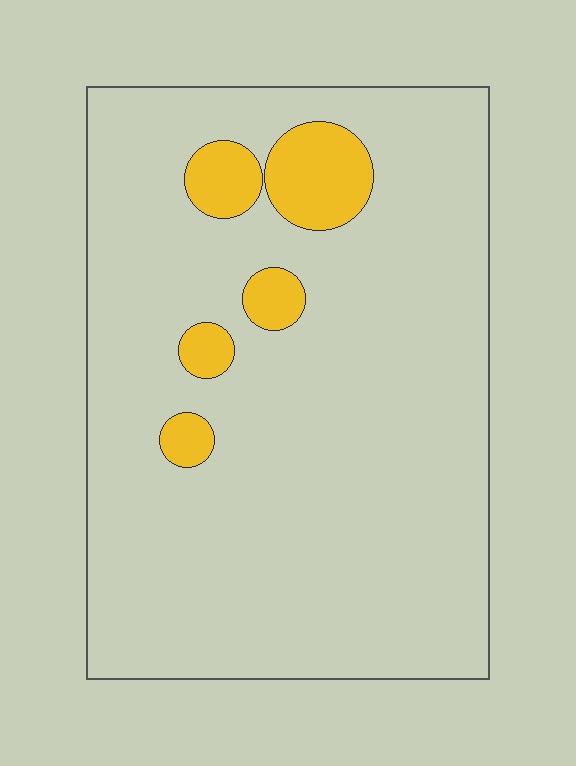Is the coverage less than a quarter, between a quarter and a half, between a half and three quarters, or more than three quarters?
Less than a quarter.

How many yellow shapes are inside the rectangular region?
5.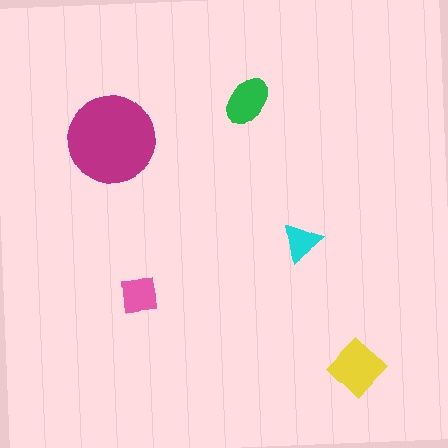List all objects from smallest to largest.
The cyan triangle, the pink square, the green ellipse, the yellow diamond, the magenta circle.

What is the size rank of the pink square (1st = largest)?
4th.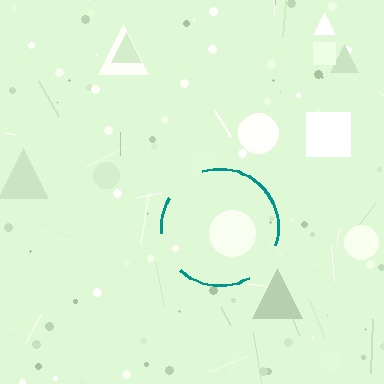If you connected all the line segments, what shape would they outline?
They would outline a circle.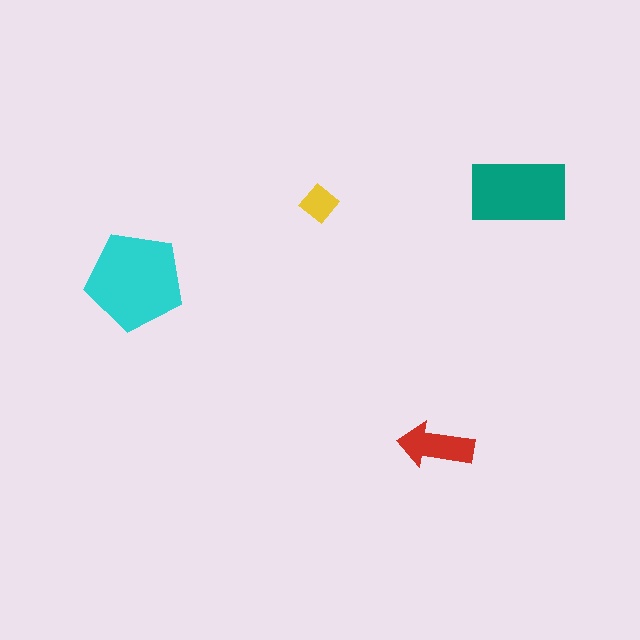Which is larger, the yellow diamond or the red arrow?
The red arrow.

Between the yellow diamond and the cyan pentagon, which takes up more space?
The cyan pentagon.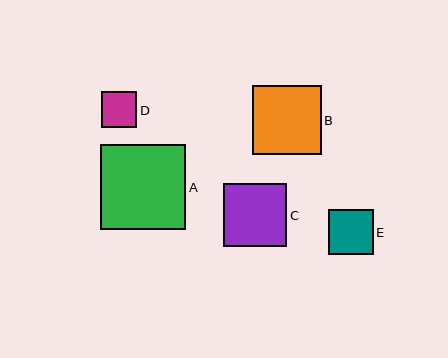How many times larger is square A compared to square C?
Square A is approximately 1.3 times the size of square C.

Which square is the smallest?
Square D is the smallest with a size of approximately 36 pixels.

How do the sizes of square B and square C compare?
Square B and square C are approximately the same size.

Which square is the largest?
Square A is the largest with a size of approximately 86 pixels.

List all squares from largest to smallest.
From largest to smallest: A, B, C, E, D.